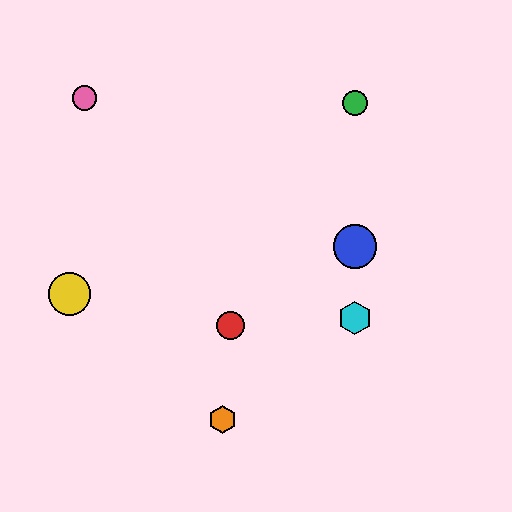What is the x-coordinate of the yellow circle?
The yellow circle is at x≈69.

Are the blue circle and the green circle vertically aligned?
Yes, both are at x≈355.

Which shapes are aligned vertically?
The blue circle, the green circle, the purple hexagon, the cyan hexagon are aligned vertically.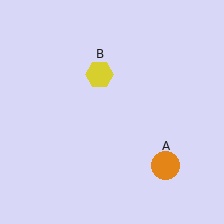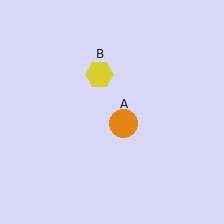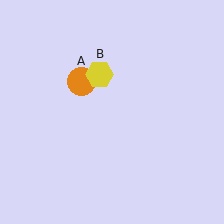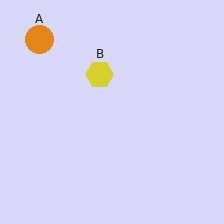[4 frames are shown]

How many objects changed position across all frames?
1 object changed position: orange circle (object A).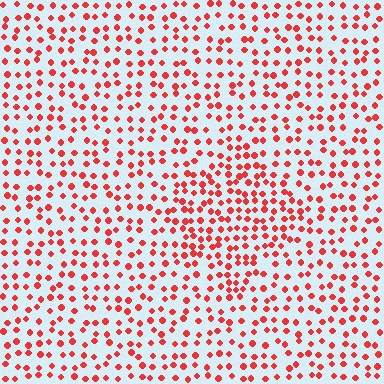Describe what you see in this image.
The image contains small red elements arranged at two different densities. A diamond-shaped region is visible where the elements are more densely packed than the surrounding area.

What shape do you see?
I see a diamond.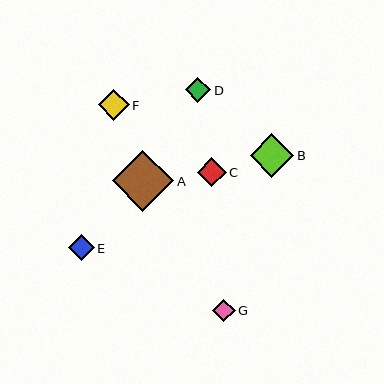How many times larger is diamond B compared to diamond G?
Diamond B is approximately 1.9 times the size of diamond G.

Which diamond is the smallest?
Diamond G is the smallest with a size of approximately 22 pixels.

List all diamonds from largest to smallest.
From largest to smallest: A, B, F, C, E, D, G.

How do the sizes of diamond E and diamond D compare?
Diamond E and diamond D are approximately the same size.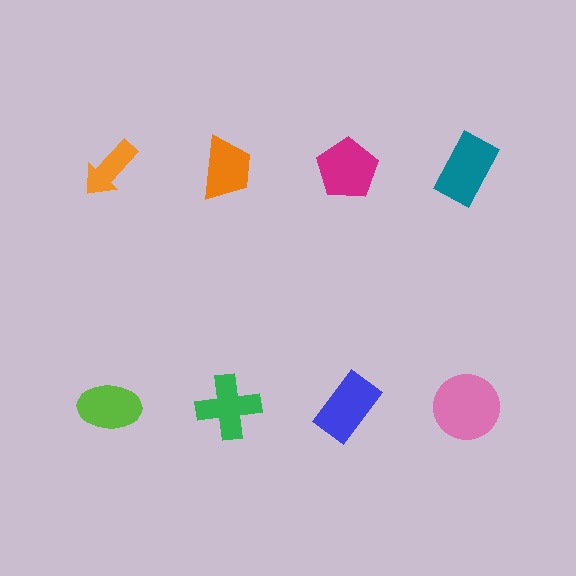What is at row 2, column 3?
A blue rectangle.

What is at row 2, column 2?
A green cross.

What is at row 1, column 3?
A magenta pentagon.